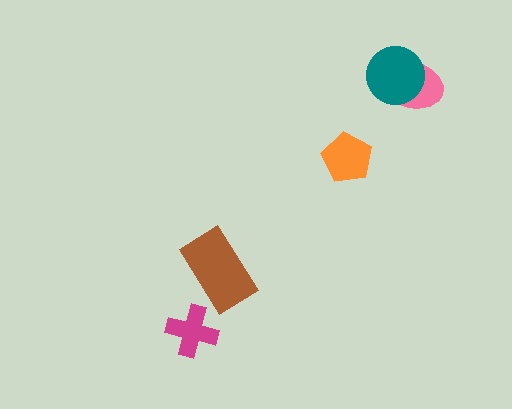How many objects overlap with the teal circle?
1 object overlaps with the teal circle.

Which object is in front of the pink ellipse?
The teal circle is in front of the pink ellipse.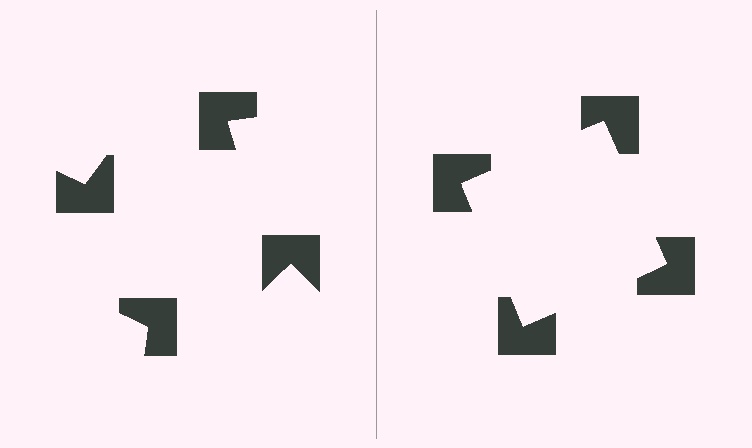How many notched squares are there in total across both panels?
8 — 4 on each side.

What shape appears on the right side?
An illusory square.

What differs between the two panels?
The notched squares are positioned identically on both sides; only the wedge orientations differ. On the right they align to a square; on the left they are misaligned.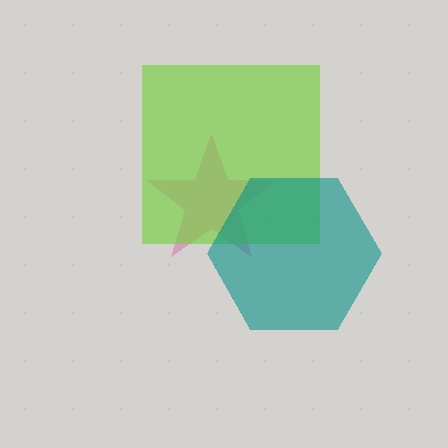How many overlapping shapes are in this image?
There are 3 overlapping shapes in the image.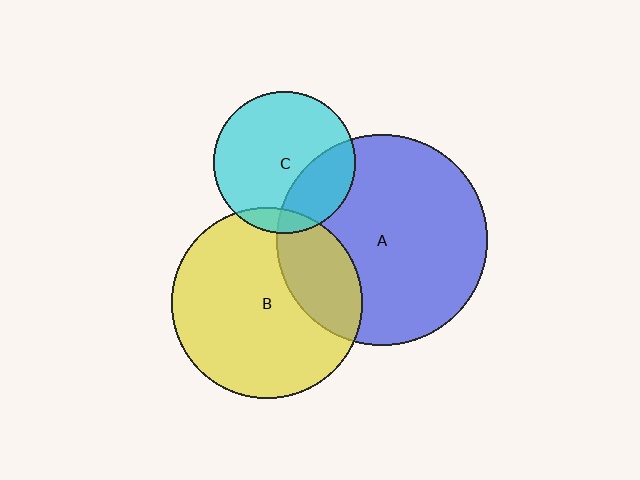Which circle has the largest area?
Circle A (blue).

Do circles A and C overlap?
Yes.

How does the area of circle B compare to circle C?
Approximately 1.8 times.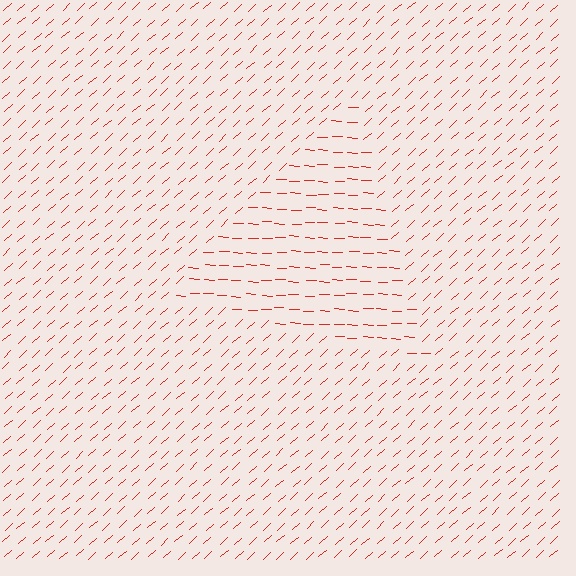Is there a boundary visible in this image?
Yes, there is a texture boundary formed by a change in line orientation.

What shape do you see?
I see a triangle.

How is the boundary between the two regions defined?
The boundary is defined purely by a change in line orientation (approximately 45 degrees difference). All lines are the same color and thickness.